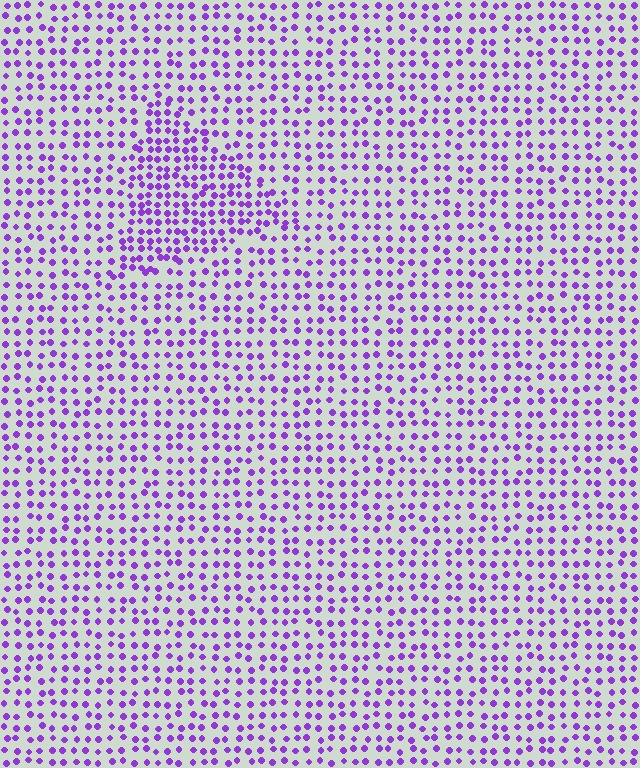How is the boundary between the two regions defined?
The boundary is defined by a change in element density (approximately 1.6x ratio). All elements are the same color, size, and shape.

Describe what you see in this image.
The image contains small purple elements arranged at two different densities. A triangle-shaped region is visible where the elements are more densely packed than the surrounding area.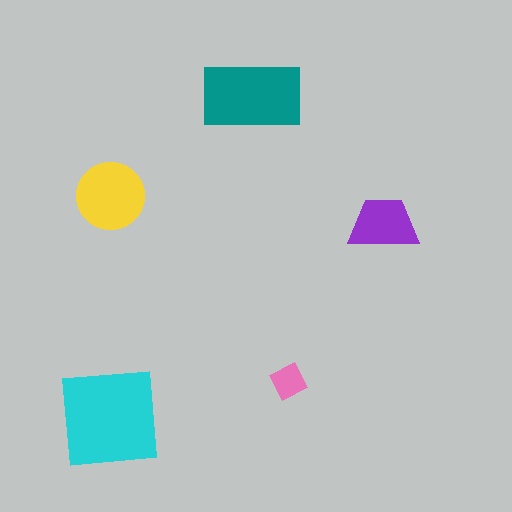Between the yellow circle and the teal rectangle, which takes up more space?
The teal rectangle.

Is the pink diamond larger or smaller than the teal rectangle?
Smaller.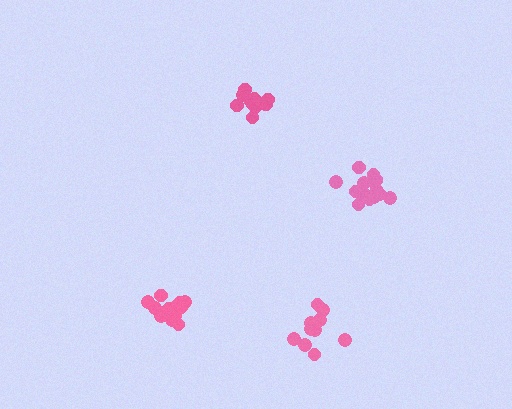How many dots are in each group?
Group 1: 12 dots, Group 2: 12 dots, Group 3: 16 dots, Group 4: 10 dots (50 total).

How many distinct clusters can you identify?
There are 4 distinct clusters.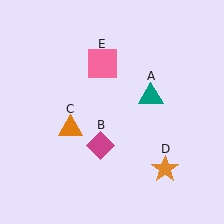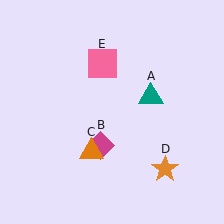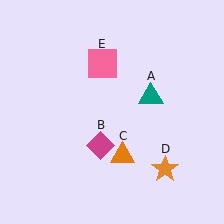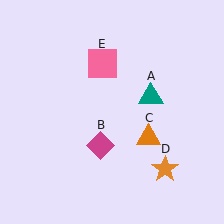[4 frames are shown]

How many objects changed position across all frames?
1 object changed position: orange triangle (object C).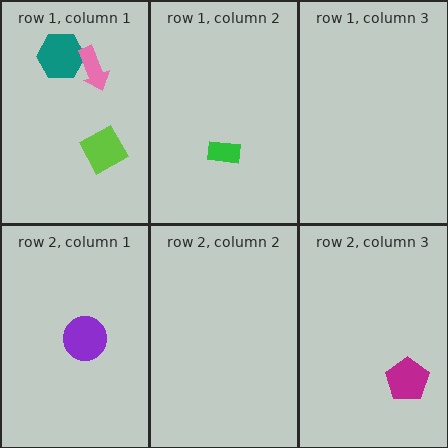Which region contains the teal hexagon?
The row 1, column 1 region.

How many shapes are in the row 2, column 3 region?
1.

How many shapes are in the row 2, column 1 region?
1.